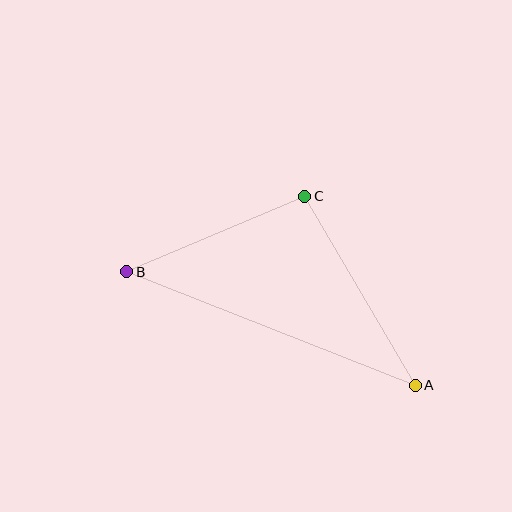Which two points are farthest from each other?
Points A and B are farthest from each other.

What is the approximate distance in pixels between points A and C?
The distance between A and C is approximately 219 pixels.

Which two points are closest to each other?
Points B and C are closest to each other.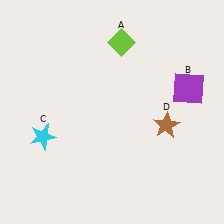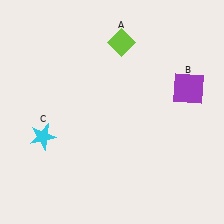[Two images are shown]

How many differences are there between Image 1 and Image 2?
There is 1 difference between the two images.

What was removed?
The brown star (D) was removed in Image 2.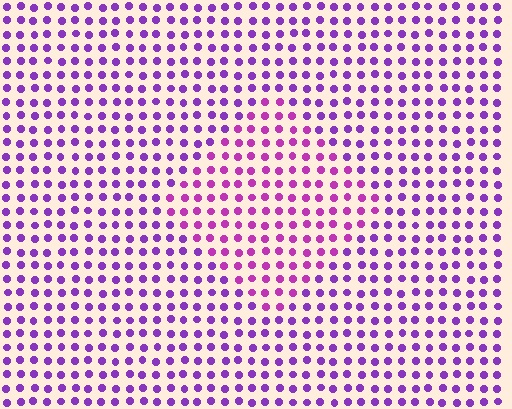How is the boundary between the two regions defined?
The boundary is defined purely by a slight shift in hue (about 27 degrees). Spacing, size, and orientation are identical on both sides.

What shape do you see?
I see a diamond.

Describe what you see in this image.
The image is filled with small purple elements in a uniform arrangement. A diamond-shaped region is visible where the elements are tinted to a slightly different hue, forming a subtle color boundary.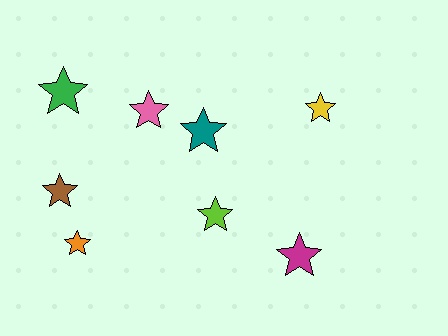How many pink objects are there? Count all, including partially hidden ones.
There is 1 pink object.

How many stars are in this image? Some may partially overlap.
There are 8 stars.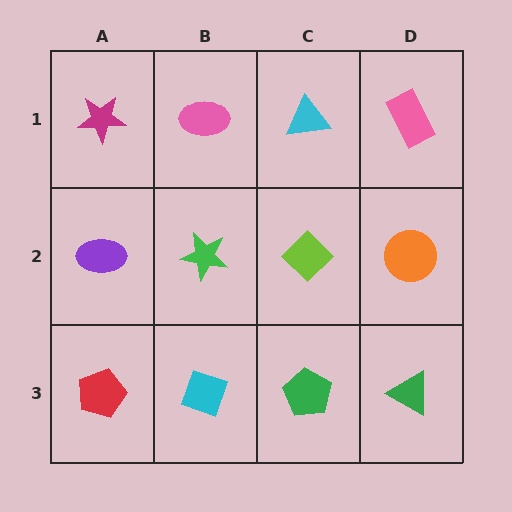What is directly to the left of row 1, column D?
A cyan triangle.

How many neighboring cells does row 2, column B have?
4.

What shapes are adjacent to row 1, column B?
A green star (row 2, column B), a magenta star (row 1, column A), a cyan triangle (row 1, column C).